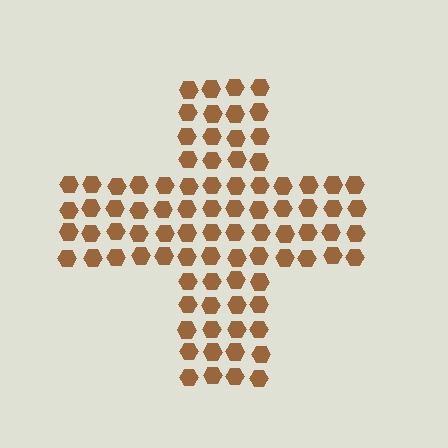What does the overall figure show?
The overall figure shows a cross.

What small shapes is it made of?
It is made of small hexagons.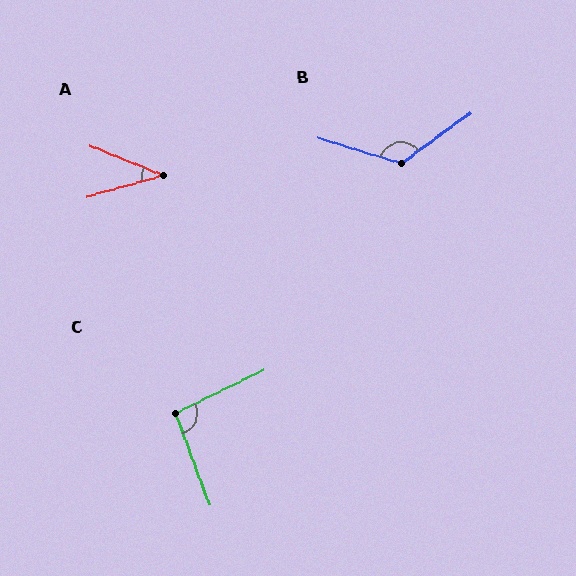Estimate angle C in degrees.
Approximately 96 degrees.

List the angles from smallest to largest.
A (37°), C (96°), B (127°).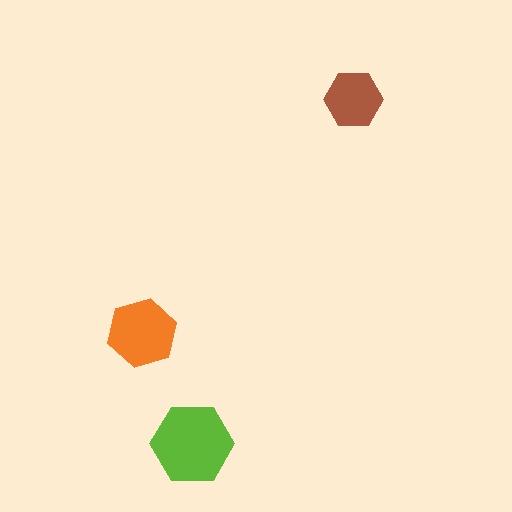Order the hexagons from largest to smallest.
the lime one, the orange one, the brown one.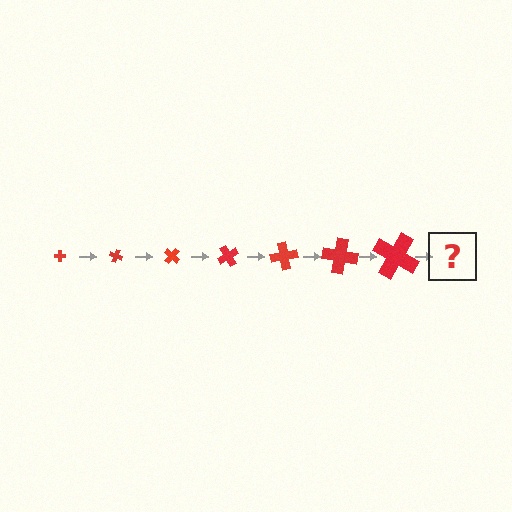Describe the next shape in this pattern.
It should be a cross, larger than the previous one and rotated 140 degrees from the start.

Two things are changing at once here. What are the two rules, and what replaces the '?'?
The two rules are that the cross grows larger each step and it rotates 20 degrees each step. The '?' should be a cross, larger than the previous one and rotated 140 degrees from the start.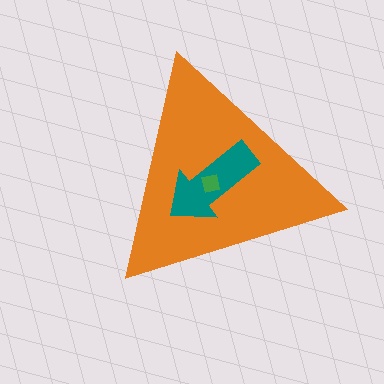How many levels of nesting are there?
3.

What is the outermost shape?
The orange triangle.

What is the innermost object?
The green square.